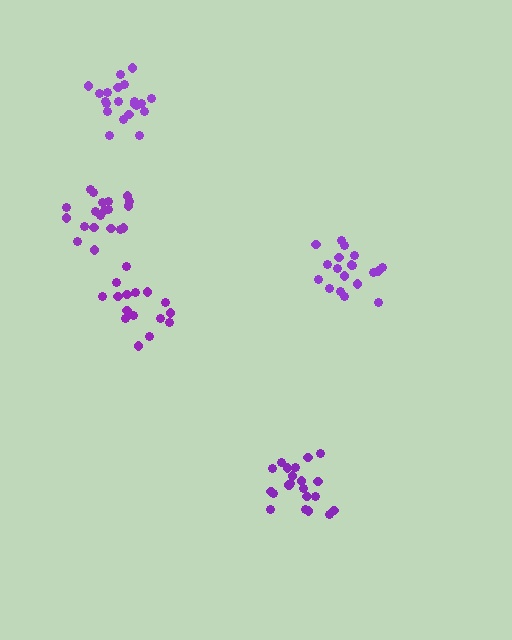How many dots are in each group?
Group 1: 21 dots, Group 2: 19 dots, Group 3: 21 dots, Group 4: 20 dots, Group 5: 17 dots (98 total).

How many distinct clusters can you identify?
There are 5 distinct clusters.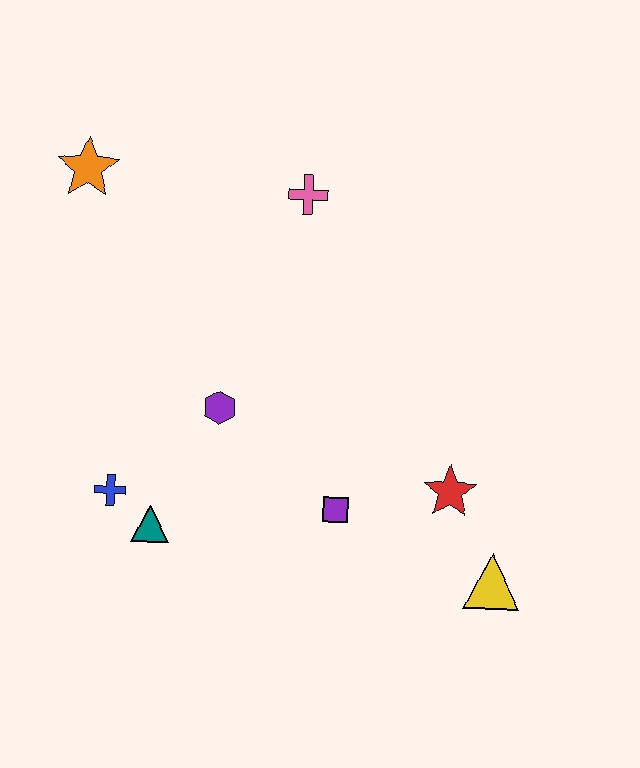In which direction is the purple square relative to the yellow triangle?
The purple square is to the left of the yellow triangle.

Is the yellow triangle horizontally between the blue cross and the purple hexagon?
No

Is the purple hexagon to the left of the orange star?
No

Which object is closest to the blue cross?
The teal triangle is closest to the blue cross.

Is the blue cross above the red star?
No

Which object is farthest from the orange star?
The yellow triangle is farthest from the orange star.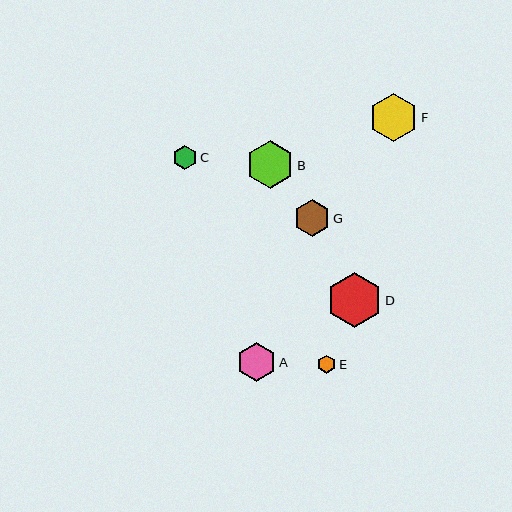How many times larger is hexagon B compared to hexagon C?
Hexagon B is approximately 1.9 times the size of hexagon C.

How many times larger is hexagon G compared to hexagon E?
Hexagon G is approximately 2.0 times the size of hexagon E.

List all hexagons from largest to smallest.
From largest to smallest: D, F, B, A, G, C, E.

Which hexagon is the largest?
Hexagon D is the largest with a size of approximately 56 pixels.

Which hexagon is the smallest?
Hexagon E is the smallest with a size of approximately 18 pixels.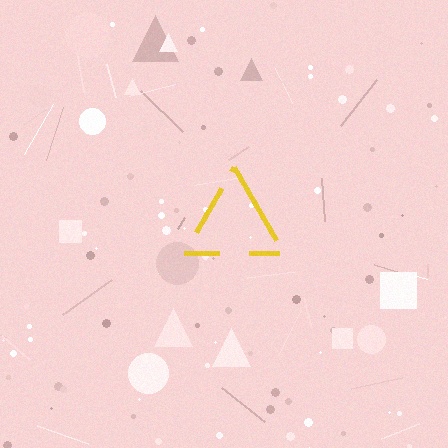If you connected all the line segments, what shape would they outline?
They would outline a triangle.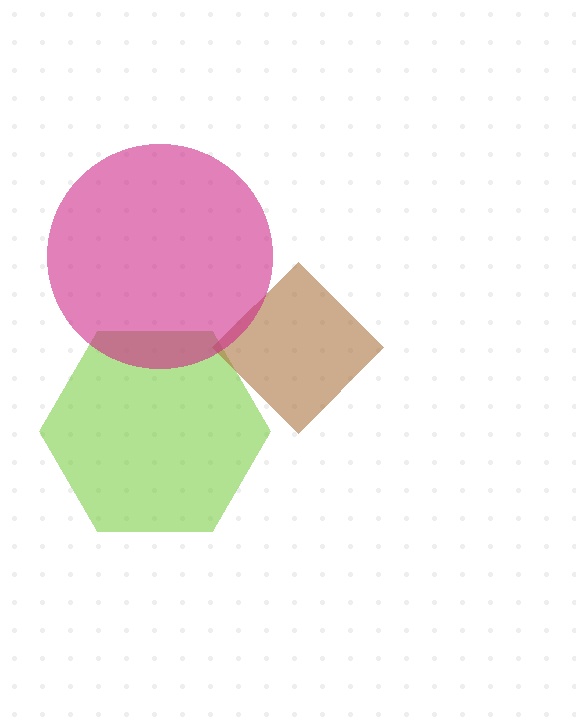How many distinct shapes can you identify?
There are 3 distinct shapes: a lime hexagon, a brown diamond, a magenta circle.